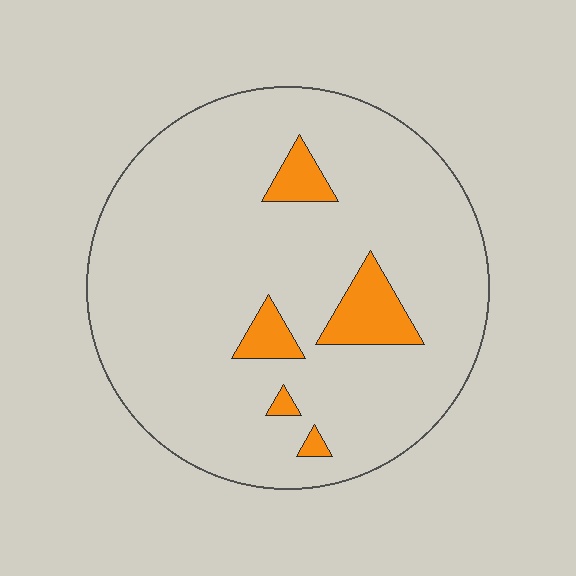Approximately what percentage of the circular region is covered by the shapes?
Approximately 10%.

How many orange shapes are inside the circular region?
5.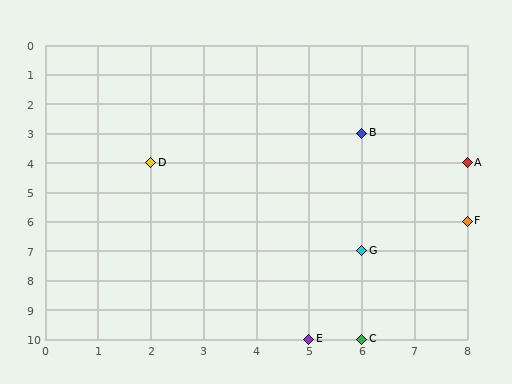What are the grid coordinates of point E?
Point E is at grid coordinates (5, 10).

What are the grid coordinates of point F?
Point F is at grid coordinates (8, 6).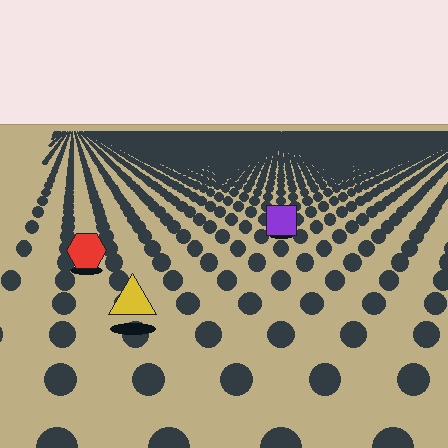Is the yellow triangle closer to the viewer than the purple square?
Yes. The yellow triangle is closer — you can tell from the texture gradient: the ground texture is coarser near it.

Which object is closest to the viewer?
The yellow triangle is closest. The texture marks near it are larger and more spread out.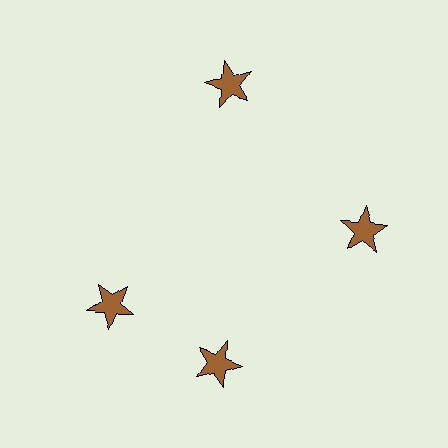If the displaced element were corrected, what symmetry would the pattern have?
It would have 4-fold rotational symmetry — the pattern would map onto itself every 90 degrees.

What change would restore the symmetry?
The symmetry would be restored by rotating it back into even spacing with its neighbors so that all 4 stars sit at equal angles and equal distance from the center.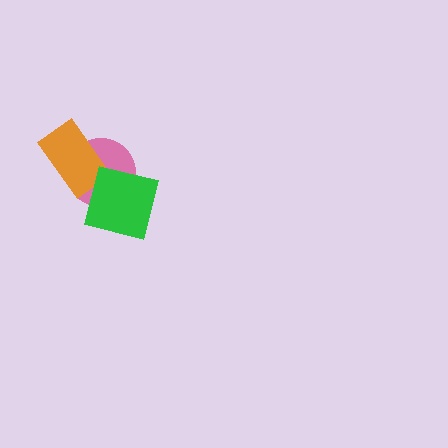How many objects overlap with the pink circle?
2 objects overlap with the pink circle.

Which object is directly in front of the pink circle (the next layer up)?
The orange rectangle is directly in front of the pink circle.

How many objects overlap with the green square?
1 object overlaps with the green square.